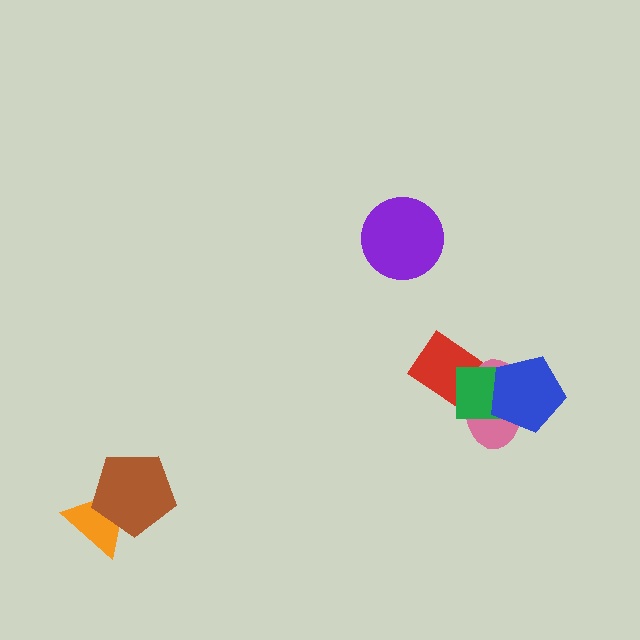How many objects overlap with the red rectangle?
3 objects overlap with the red rectangle.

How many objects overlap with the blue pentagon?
3 objects overlap with the blue pentagon.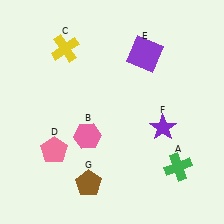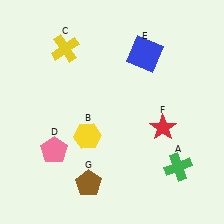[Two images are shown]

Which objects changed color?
B changed from pink to yellow. E changed from purple to blue. F changed from purple to red.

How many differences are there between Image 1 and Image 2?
There are 3 differences between the two images.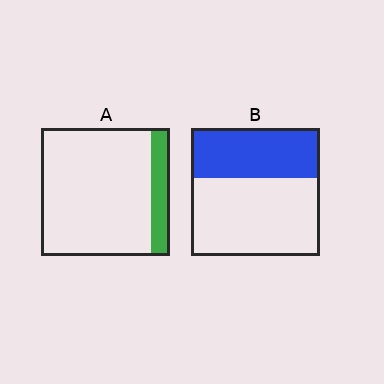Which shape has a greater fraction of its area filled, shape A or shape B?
Shape B.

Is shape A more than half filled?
No.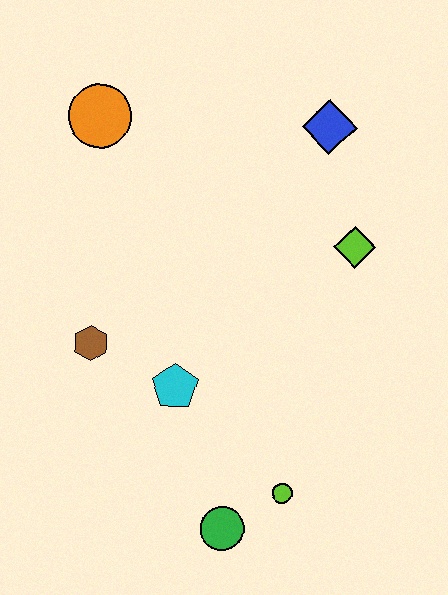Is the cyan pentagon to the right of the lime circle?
No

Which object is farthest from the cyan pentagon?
The blue diamond is farthest from the cyan pentagon.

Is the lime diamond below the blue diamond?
Yes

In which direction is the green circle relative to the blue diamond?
The green circle is below the blue diamond.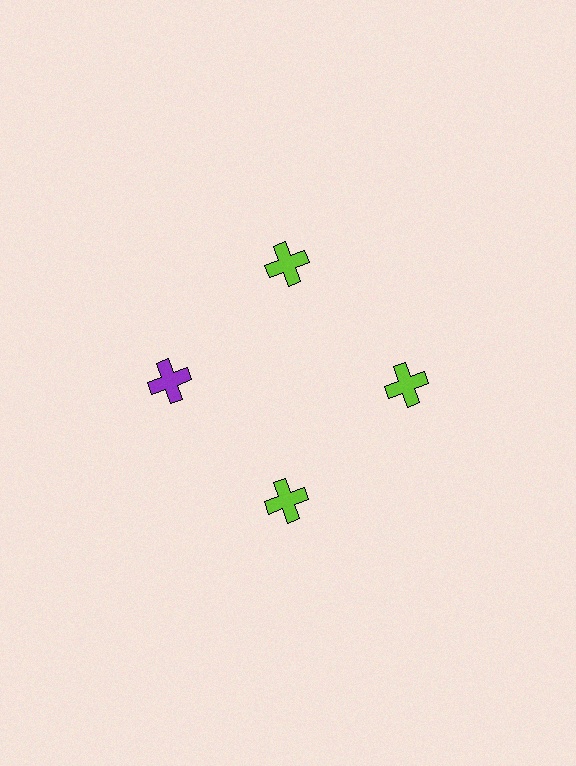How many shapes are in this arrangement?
There are 4 shapes arranged in a ring pattern.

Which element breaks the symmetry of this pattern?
The purple cross at roughly the 9 o'clock position breaks the symmetry. All other shapes are lime crosses.